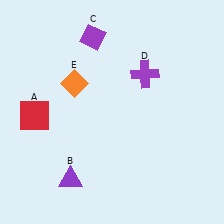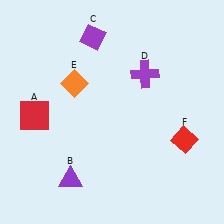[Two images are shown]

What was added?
A red diamond (F) was added in Image 2.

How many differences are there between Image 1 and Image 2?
There is 1 difference between the two images.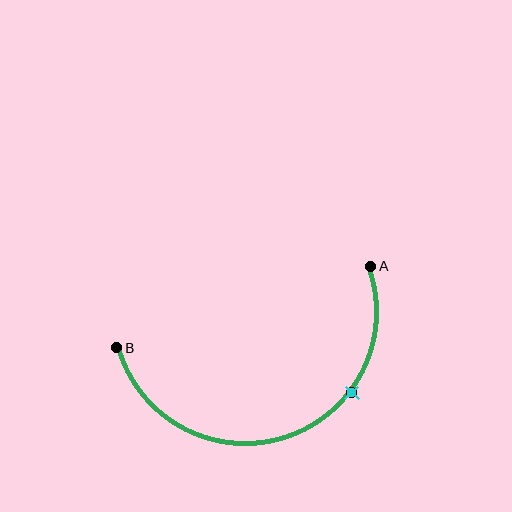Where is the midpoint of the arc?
The arc midpoint is the point on the curve farthest from the straight line joining A and B. It sits below that line.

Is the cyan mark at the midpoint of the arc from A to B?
No. The cyan mark lies on the arc but is closer to endpoint A. The arc midpoint would be at the point on the curve equidistant along the arc from both A and B.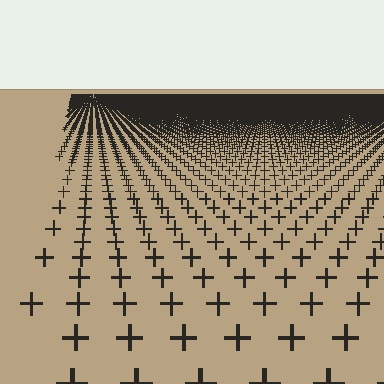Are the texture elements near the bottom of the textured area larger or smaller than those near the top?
Larger. Near the bottom, elements are closer to the viewer and appear at a bigger on-screen size.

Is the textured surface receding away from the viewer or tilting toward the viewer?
The surface is receding away from the viewer. Texture elements get smaller and denser toward the top.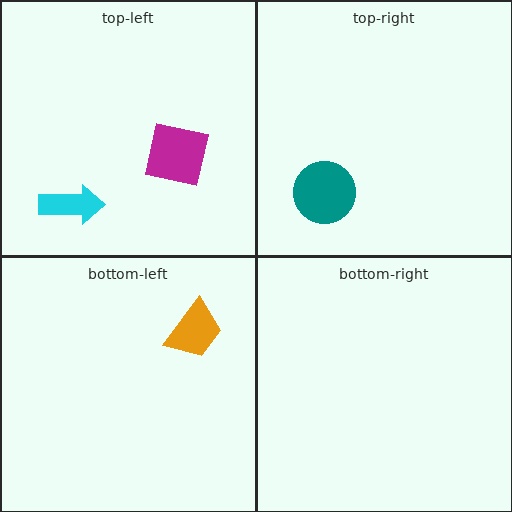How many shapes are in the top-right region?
1.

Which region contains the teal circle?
The top-right region.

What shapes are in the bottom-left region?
The orange trapezoid.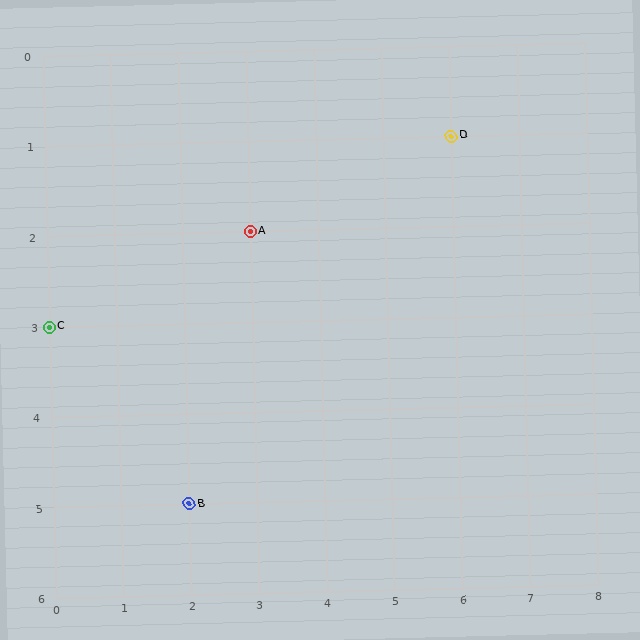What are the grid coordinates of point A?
Point A is at grid coordinates (3, 2).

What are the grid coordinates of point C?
Point C is at grid coordinates (0, 3).